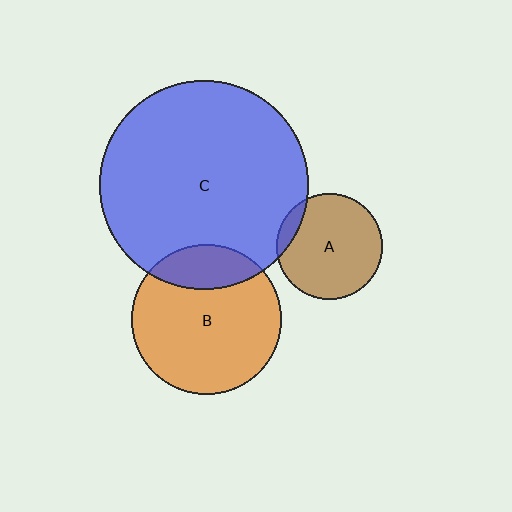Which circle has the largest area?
Circle C (blue).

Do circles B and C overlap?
Yes.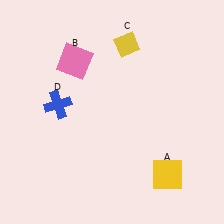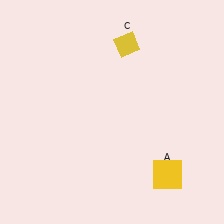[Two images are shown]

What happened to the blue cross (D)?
The blue cross (D) was removed in Image 2. It was in the top-left area of Image 1.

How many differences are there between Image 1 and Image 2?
There are 2 differences between the two images.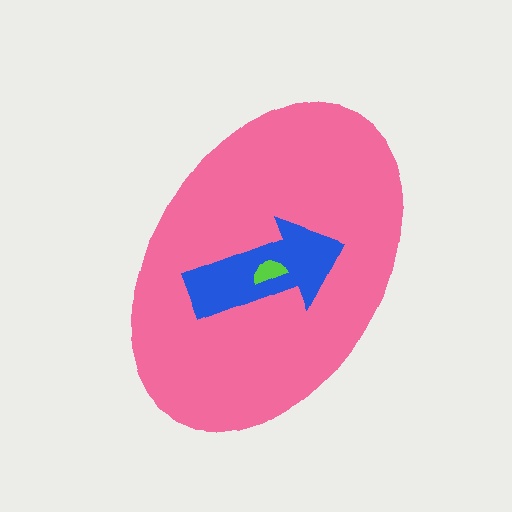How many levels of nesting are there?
3.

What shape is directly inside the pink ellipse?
The blue arrow.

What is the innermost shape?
The lime semicircle.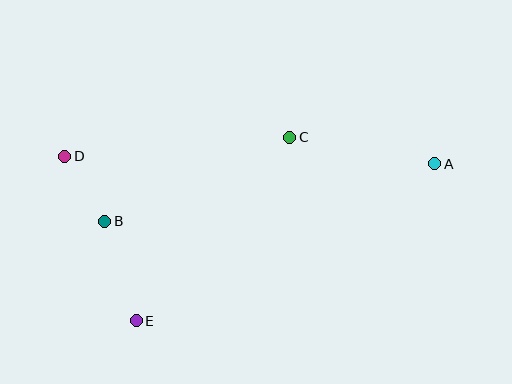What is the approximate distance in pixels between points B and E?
The distance between B and E is approximately 104 pixels.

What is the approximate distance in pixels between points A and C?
The distance between A and C is approximately 147 pixels.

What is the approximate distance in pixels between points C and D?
The distance between C and D is approximately 226 pixels.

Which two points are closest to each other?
Points B and D are closest to each other.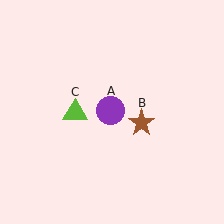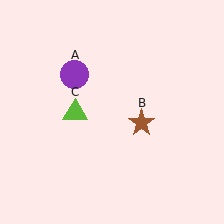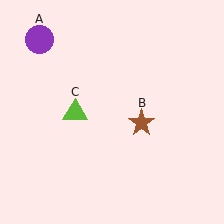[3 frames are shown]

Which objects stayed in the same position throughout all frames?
Brown star (object B) and lime triangle (object C) remained stationary.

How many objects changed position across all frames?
1 object changed position: purple circle (object A).